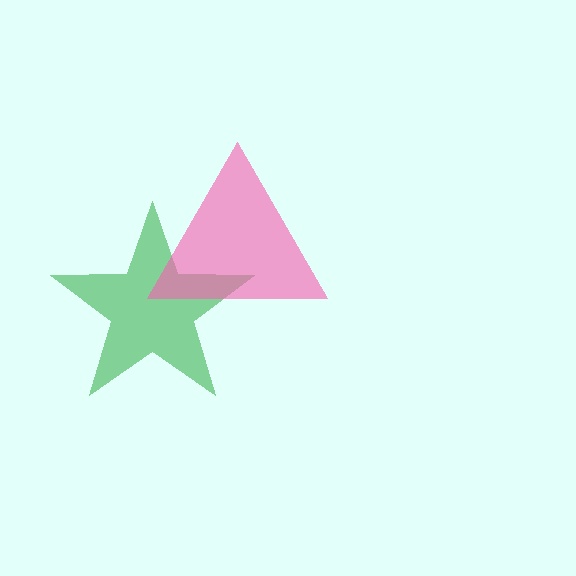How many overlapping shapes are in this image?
There are 2 overlapping shapes in the image.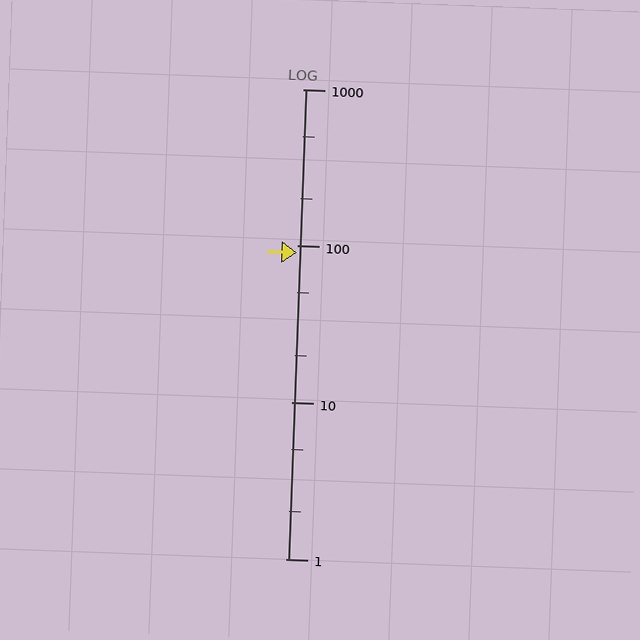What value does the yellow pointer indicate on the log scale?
The pointer indicates approximately 90.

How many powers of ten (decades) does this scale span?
The scale spans 3 decades, from 1 to 1000.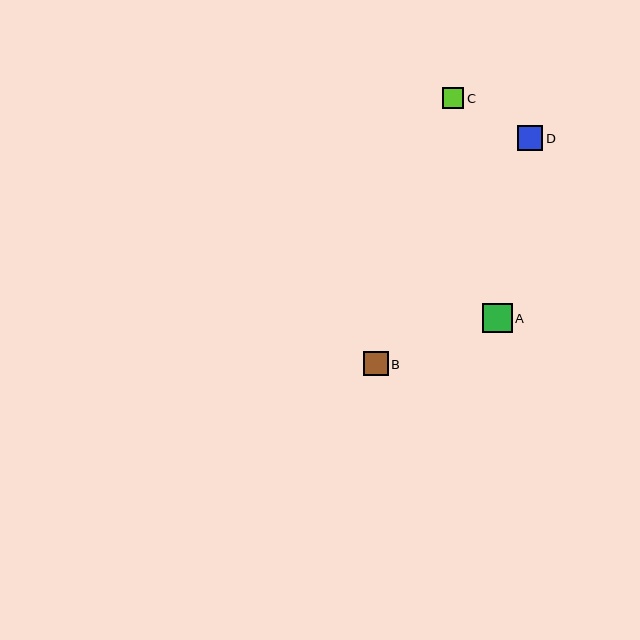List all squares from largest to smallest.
From largest to smallest: A, D, B, C.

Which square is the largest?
Square A is the largest with a size of approximately 30 pixels.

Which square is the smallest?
Square C is the smallest with a size of approximately 21 pixels.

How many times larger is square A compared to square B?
Square A is approximately 1.2 times the size of square B.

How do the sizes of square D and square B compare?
Square D and square B are approximately the same size.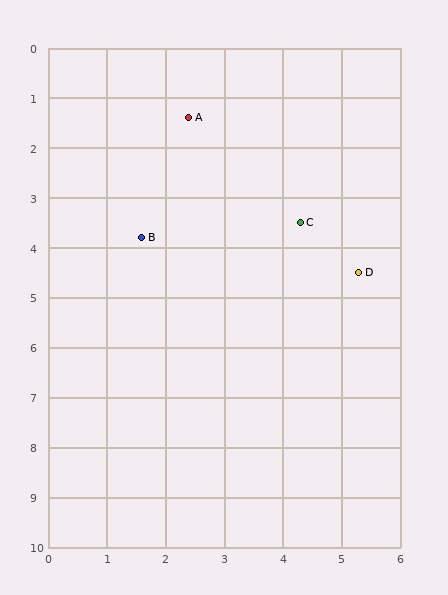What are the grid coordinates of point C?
Point C is at approximately (4.3, 3.5).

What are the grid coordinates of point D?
Point D is at approximately (5.3, 4.5).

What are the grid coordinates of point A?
Point A is at approximately (2.4, 1.4).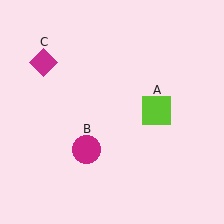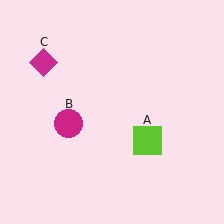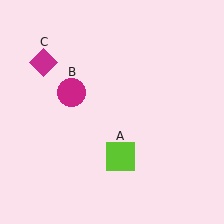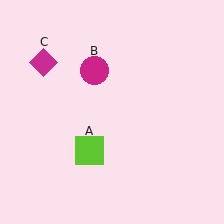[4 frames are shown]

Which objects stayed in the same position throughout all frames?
Magenta diamond (object C) remained stationary.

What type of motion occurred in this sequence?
The lime square (object A), magenta circle (object B) rotated clockwise around the center of the scene.